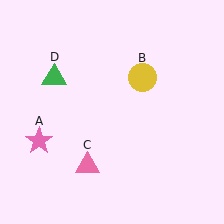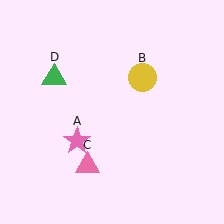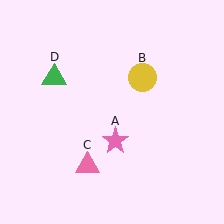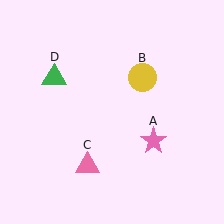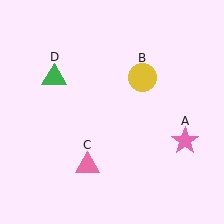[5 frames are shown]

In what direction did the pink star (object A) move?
The pink star (object A) moved right.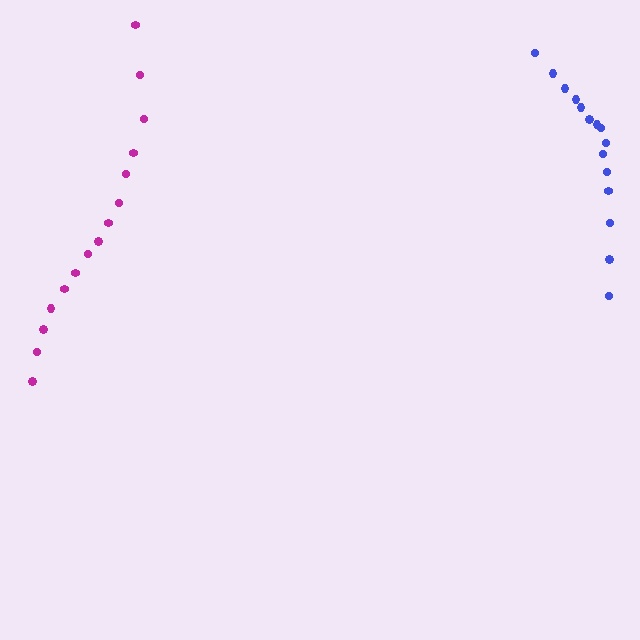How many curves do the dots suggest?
There are 2 distinct paths.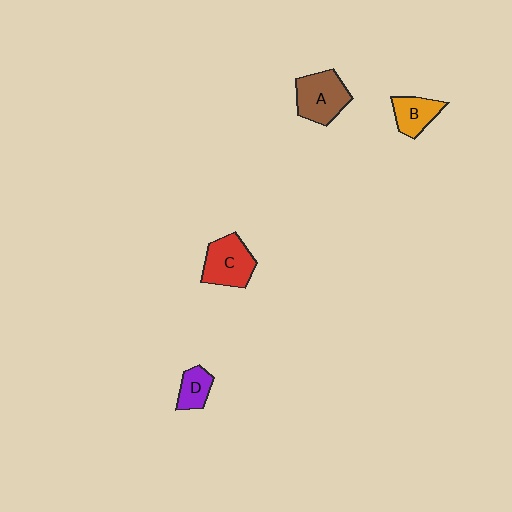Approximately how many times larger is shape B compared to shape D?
Approximately 1.3 times.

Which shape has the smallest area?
Shape D (purple).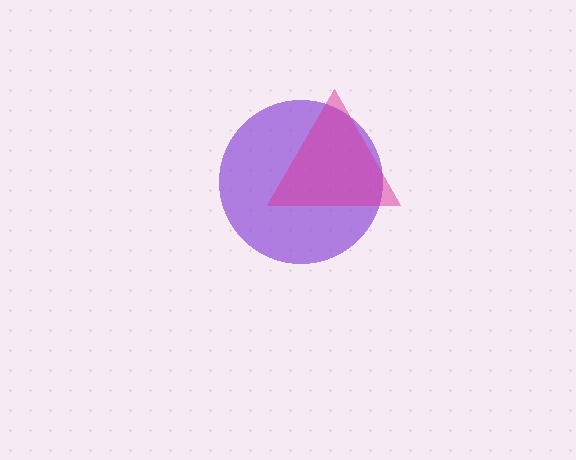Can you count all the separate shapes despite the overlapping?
Yes, there are 2 separate shapes.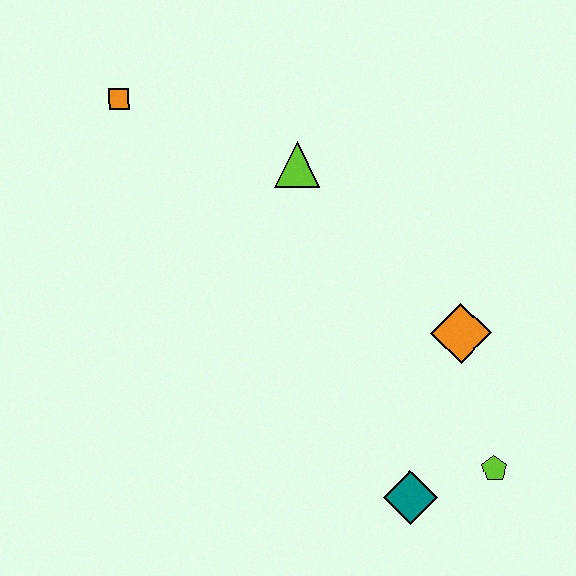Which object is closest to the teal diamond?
The lime pentagon is closest to the teal diamond.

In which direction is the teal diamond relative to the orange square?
The teal diamond is below the orange square.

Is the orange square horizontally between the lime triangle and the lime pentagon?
No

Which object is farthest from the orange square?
The lime pentagon is farthest from the orange square.